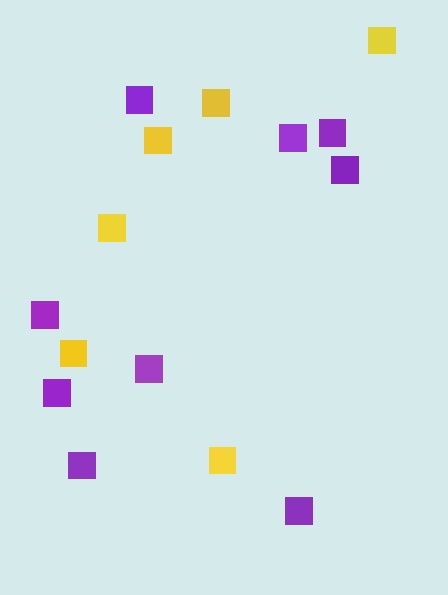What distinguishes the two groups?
There are 2 groups: one group of yellow squares (6) and one group of purple squares (9).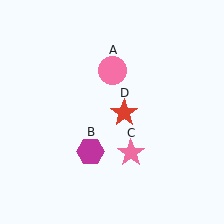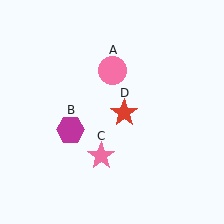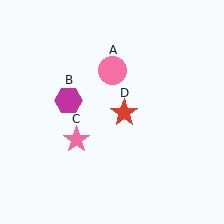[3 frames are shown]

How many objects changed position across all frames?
2 objects changed position: magenta hexagon (object B), pink star (object C).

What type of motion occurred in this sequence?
The magenta hexagon (object B), pink star (object C) rotated clockwise around the center of the scene.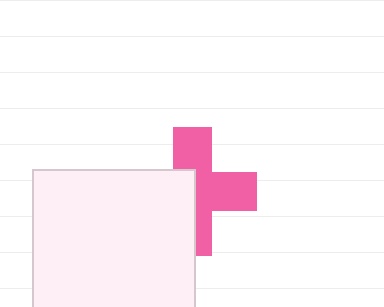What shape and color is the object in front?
The object in front is a white square.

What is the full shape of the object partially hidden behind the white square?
The partially hidden object is a pink cross.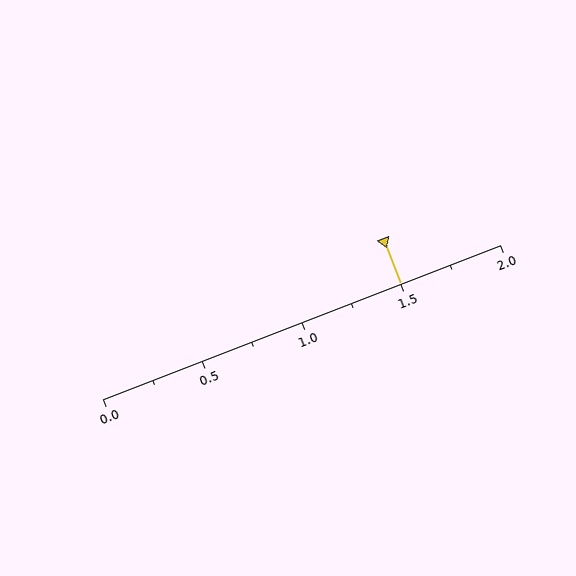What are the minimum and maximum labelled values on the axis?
The axis runs from 0.0 to 2.0.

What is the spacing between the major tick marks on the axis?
The major ticks are spaced 0.5 apart.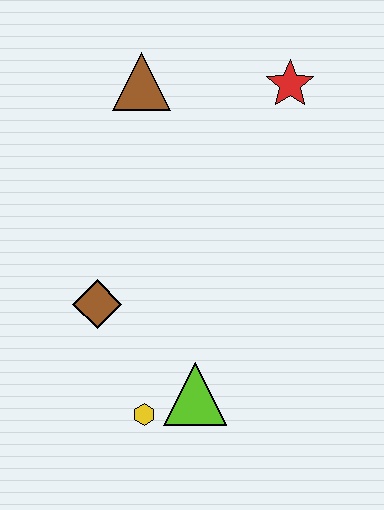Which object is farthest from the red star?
The yellow hexagon is farthest from the red star.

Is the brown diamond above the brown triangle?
No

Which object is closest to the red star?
The brown triangle is closest to the red star.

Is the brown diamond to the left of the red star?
Yes